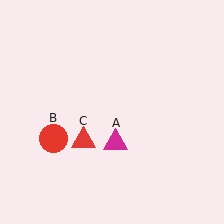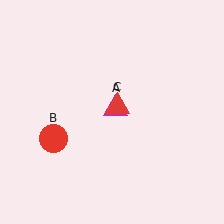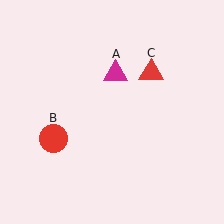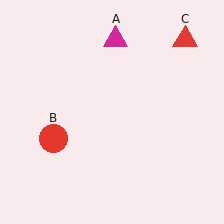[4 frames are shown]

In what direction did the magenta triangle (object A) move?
The magenta triangle (object A) moved up.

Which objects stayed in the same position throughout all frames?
Red circle (object B) remained stationary.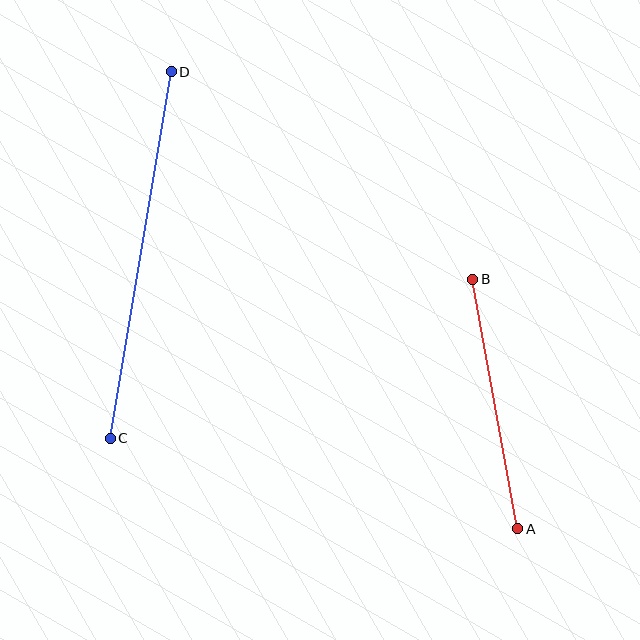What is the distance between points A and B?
The distance is approximately 254 pixels.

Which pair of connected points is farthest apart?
Points C and D are farthest apart.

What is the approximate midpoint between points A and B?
The midpoint is at approximately (495, 404) pixels.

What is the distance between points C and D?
The distance is approximately 371 pixels.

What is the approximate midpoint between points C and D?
The midpoint is at approximately (141, 255) pixels.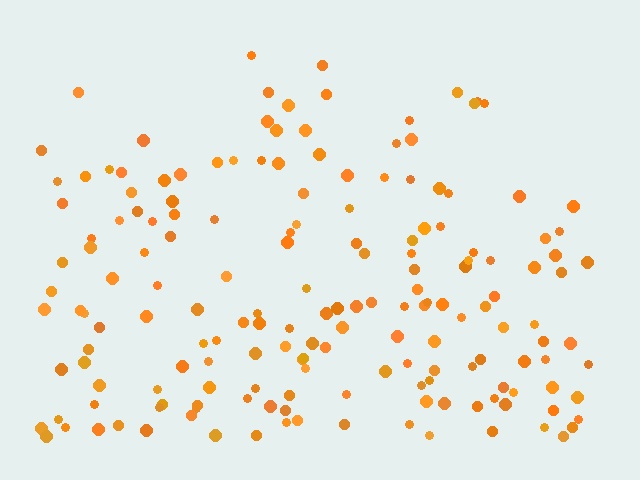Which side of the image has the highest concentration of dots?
The bottom.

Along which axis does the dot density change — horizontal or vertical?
Vertical.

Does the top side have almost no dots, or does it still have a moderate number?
Still a moderate number, just noticeably fewer than the bottom.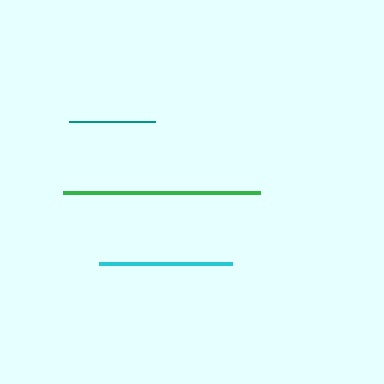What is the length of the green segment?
The green segment is approximately 197 pixels long.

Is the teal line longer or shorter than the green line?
The green line is longer than the teal line.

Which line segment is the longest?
The green line is the longest at approximately 197 pixels.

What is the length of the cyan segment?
The cyan segment is approximately 132 pixels long.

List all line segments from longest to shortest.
From longest to shortest: green, cyan, teal.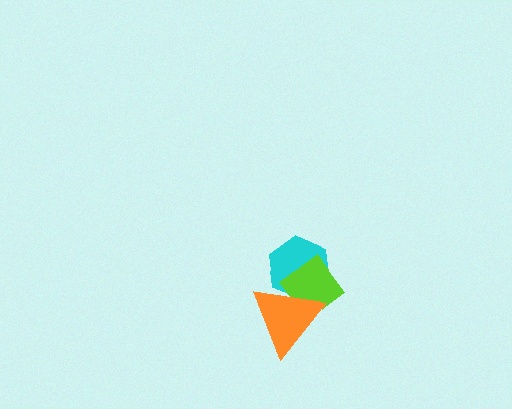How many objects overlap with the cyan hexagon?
2 objects overlap with the cyan hexagon.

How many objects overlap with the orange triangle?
2 objects overlap with the orange triangle.